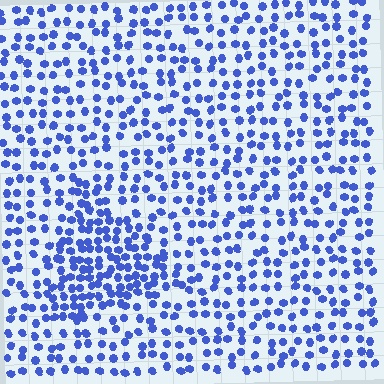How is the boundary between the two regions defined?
The boundary is defined by a change in element density (approximately 1.9x ratio). All elements are the same color, size, and shape.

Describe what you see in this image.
The image contains small blue elements arranged at two different densities. A triangle-shaped region is visible where the elements are more densely packed than the surrounding area.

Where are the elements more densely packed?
The elements are more densely packed inside the triangle boundary.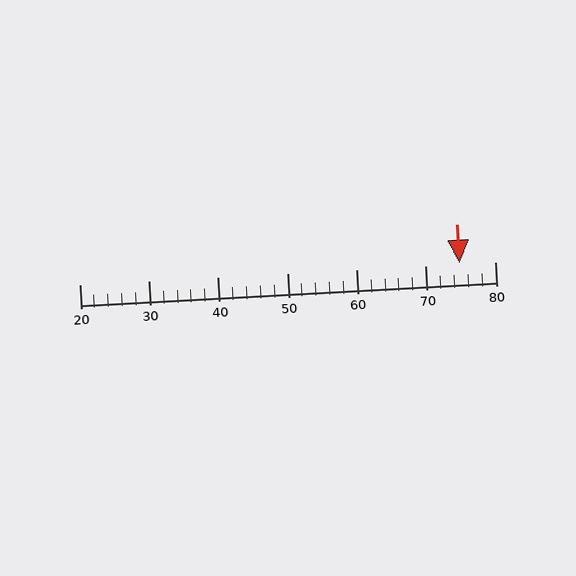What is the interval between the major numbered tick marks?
The major tick marks are spaced 10 units apart.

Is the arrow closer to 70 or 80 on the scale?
The arrow is closer to 70.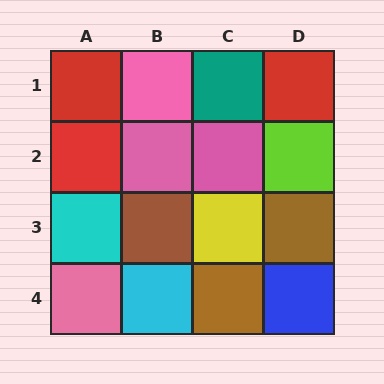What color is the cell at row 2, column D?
Lime.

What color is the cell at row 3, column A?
Cyan.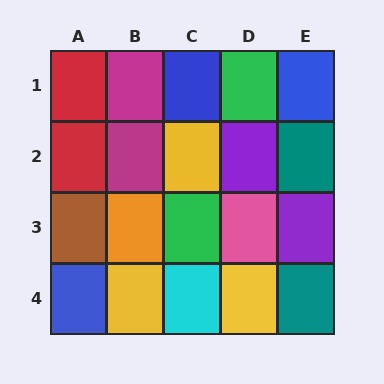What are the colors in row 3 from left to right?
Brown, orange, green, pink, purple.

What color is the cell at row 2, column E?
Teal.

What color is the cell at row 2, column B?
Magenta.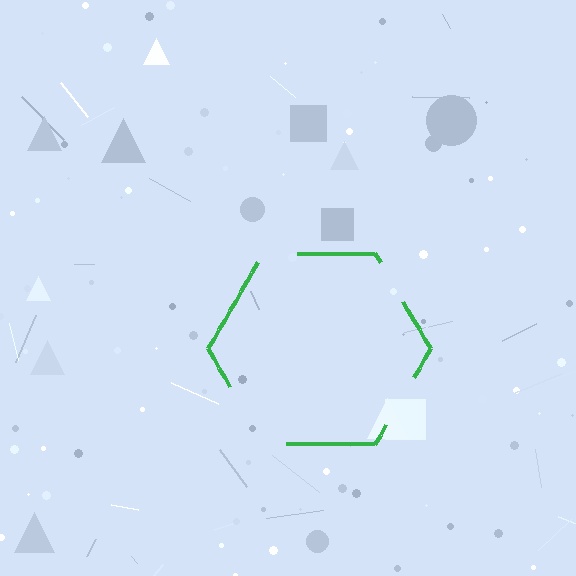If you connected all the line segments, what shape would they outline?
They would outline a hexagon.